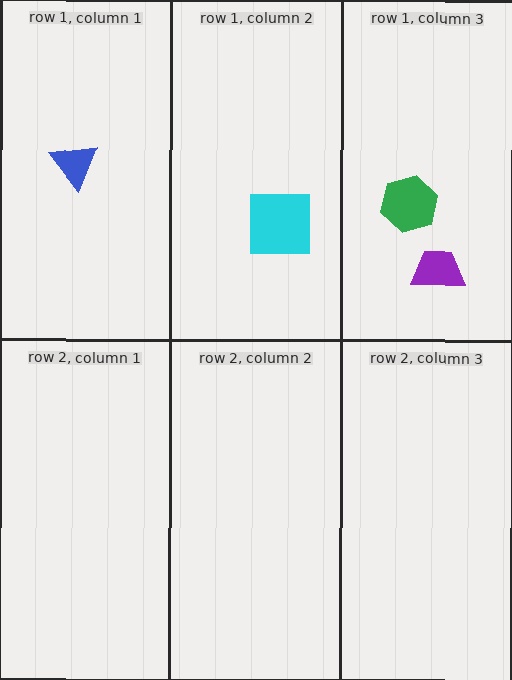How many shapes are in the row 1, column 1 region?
1.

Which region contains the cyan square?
The row 1, column 2 region.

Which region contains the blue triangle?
The row 1, column 1 region.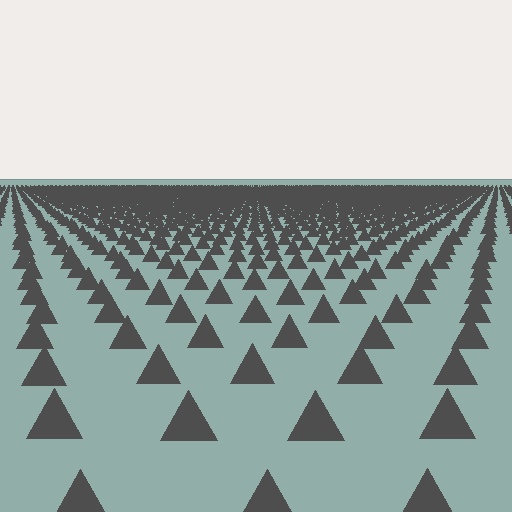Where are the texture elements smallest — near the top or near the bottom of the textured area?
Near the top.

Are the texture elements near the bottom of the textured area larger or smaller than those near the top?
Larger. Near the bottom, elements are closer to the viewer and appear at a bigger on-screen size.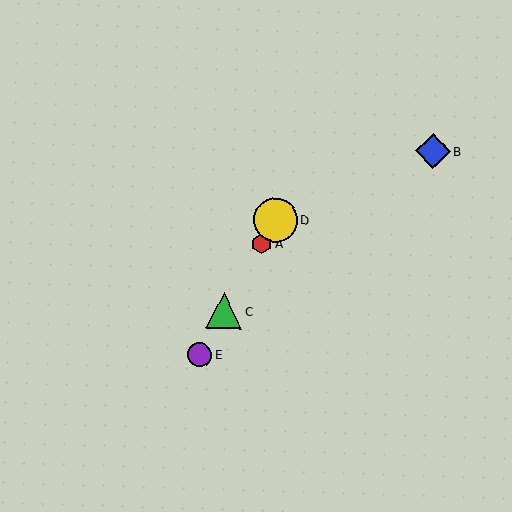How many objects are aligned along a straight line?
4 objects (A, C, D, E) are aligned along a straight line.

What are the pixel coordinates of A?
Object A is at (262, 244).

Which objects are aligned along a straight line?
Objects A, C, D, E are aligned along a straight line.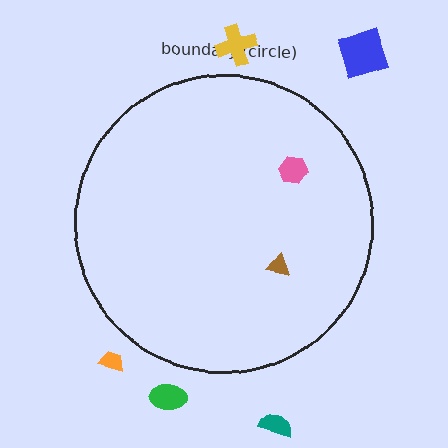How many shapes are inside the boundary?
2 inside, 5 outside.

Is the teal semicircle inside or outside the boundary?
Outside.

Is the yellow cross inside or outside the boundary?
Outside.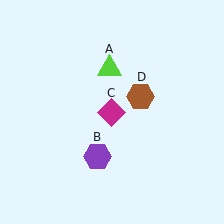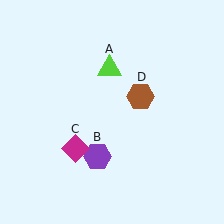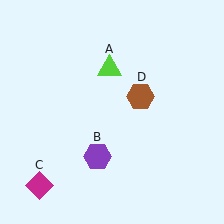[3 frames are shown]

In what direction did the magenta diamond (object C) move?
The magenta diamond (object C) moved down and to the left.